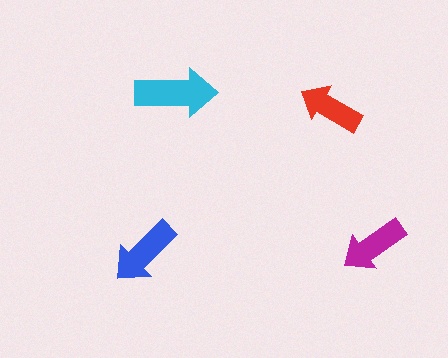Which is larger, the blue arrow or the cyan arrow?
The cyan one.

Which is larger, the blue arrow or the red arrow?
The blue one.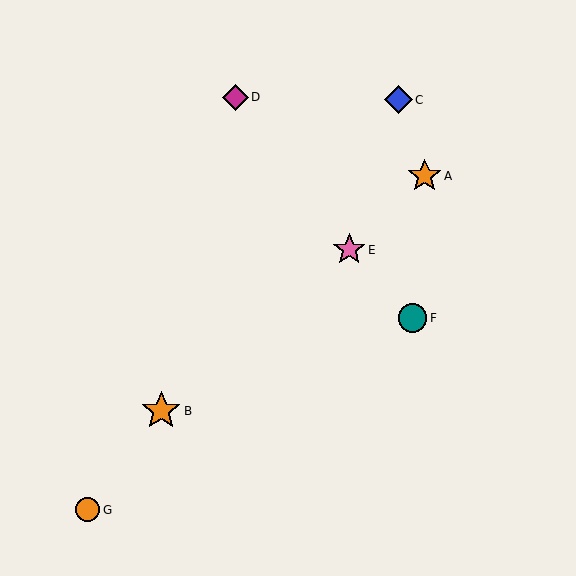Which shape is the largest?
The orange star (labeled B) is the largest.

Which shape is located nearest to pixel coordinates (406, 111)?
The blue diamond (labeled C) at (398, 100) is nearest to that location.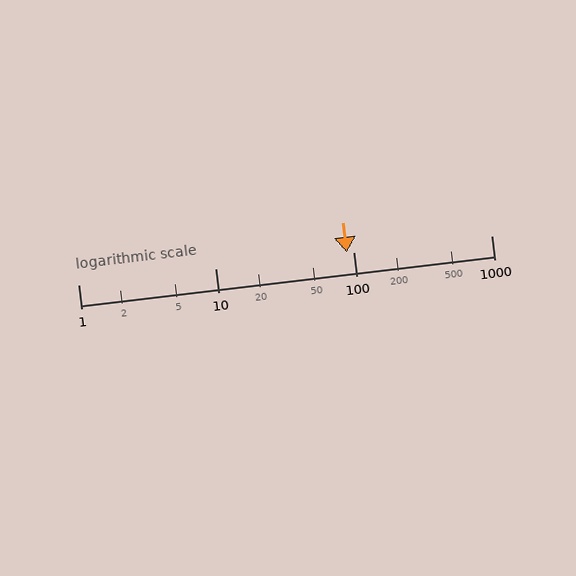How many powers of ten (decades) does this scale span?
The scale spans 3 decades, from 1 to 1000.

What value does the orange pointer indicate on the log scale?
The pointer indicates approximately 89.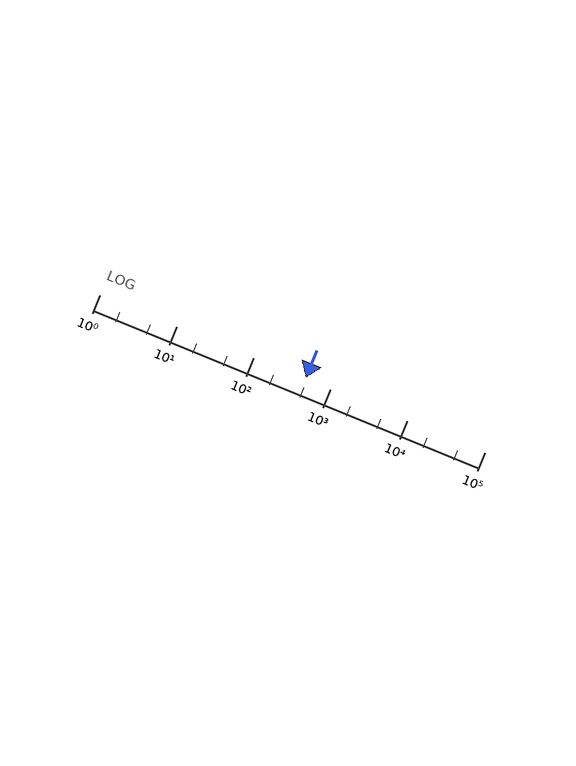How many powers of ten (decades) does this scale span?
The scale spans 5 decades, from 1 to 100000.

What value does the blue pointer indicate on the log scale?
The pointer indicates approximately 470.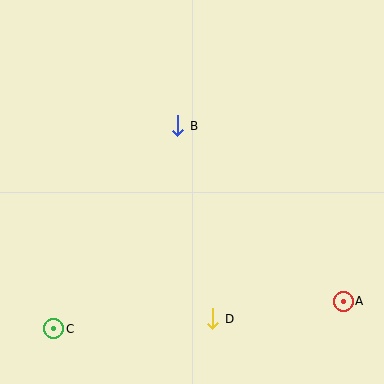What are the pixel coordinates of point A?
Point A is at (343, 301).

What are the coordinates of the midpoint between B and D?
The midpoint between B and D is at (195, 222).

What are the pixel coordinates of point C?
Point C is at (54, 329).